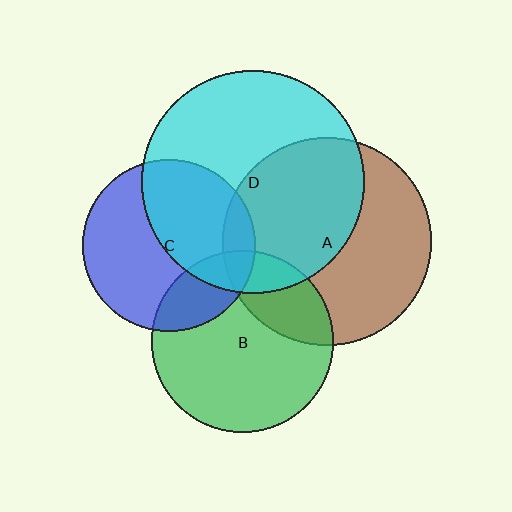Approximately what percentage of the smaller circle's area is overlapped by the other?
Approximately 15%.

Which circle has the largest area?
Circle D (cyan).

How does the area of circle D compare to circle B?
Approximately 1.5 times.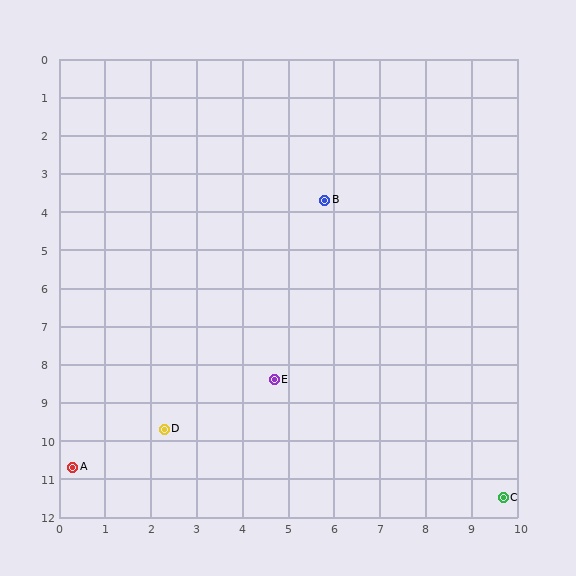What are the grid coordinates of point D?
Point D is at approximately (2.3, 9.7).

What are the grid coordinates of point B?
Point B is at approximately (5.8, 3.7).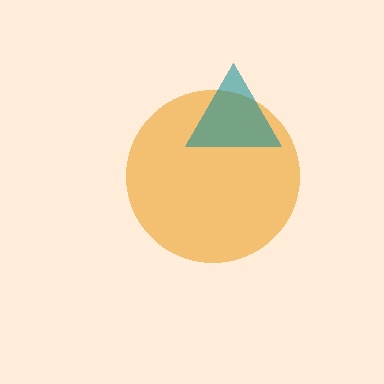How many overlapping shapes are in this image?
There are 2 overlapping shapes in the image.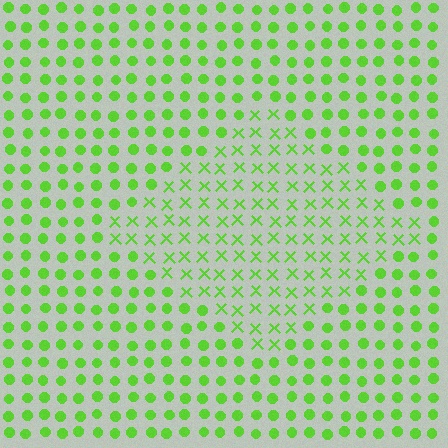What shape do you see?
I see a diamond.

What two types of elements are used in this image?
The image uses X marks inside the diamond region and circles outside it.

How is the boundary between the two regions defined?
The boundary is defined by a change in element shape: X marks inside vs. circles outside. All elements share the same color and spacing.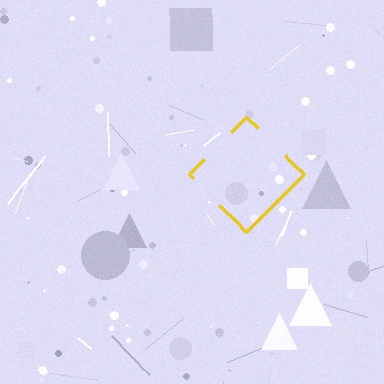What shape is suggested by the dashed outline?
The dashed outline suggests a diamond.